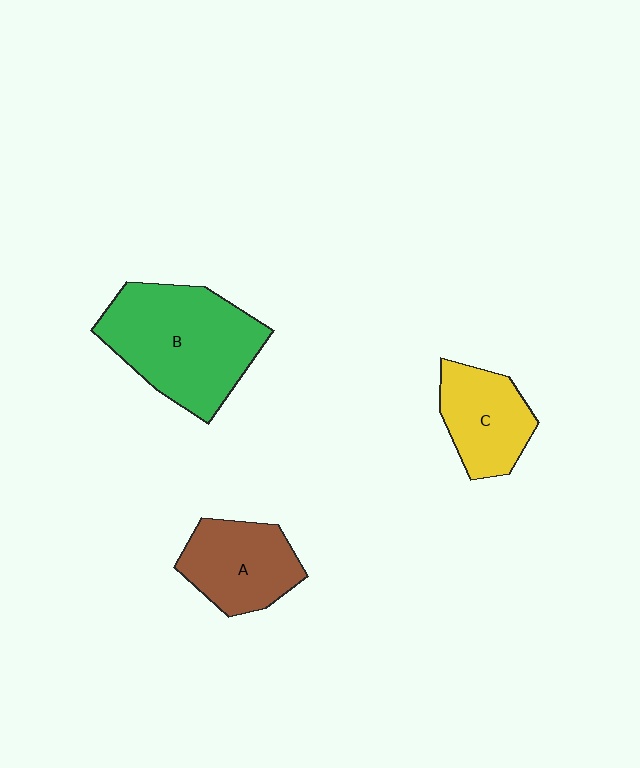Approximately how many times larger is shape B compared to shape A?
Approximately 1.7 times.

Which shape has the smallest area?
Shape C (yellow).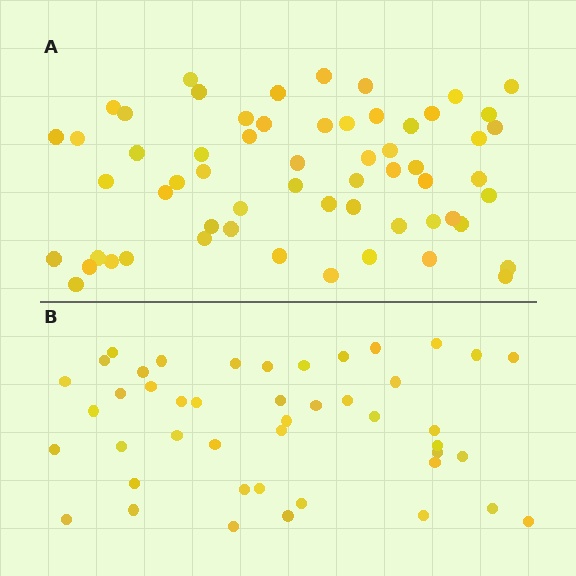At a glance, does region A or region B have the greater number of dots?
Region A (the top region) has more dots.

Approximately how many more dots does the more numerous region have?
Region A has approximately 15 more dots than region B.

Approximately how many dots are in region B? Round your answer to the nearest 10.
About 40 dots. (The exact count is 45, which rounds to 40.)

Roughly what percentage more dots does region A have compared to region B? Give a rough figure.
About 35% more.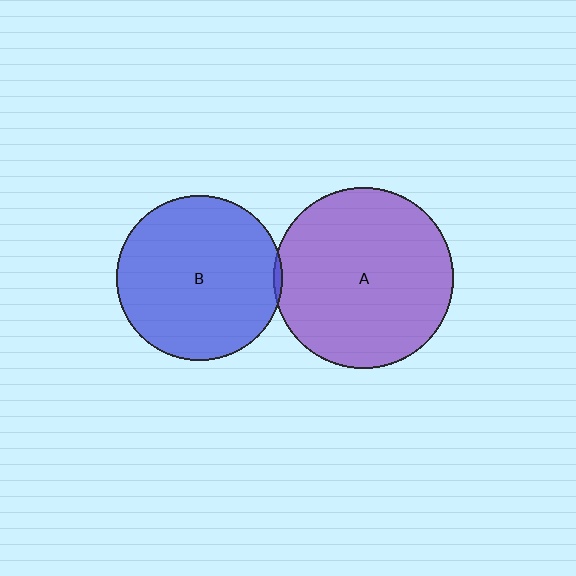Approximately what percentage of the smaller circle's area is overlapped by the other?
Approximately 5%.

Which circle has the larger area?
Circle A (purple).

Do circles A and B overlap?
Yes.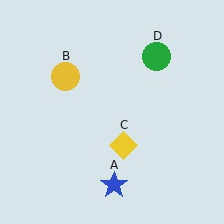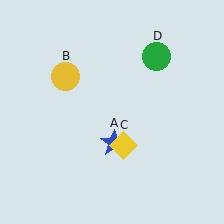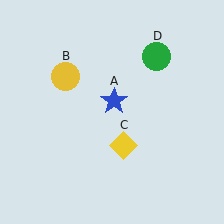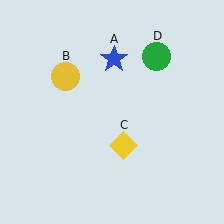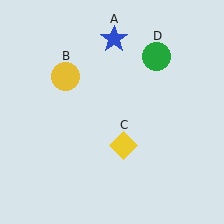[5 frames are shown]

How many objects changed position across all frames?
1 object changed position: blue star (object A).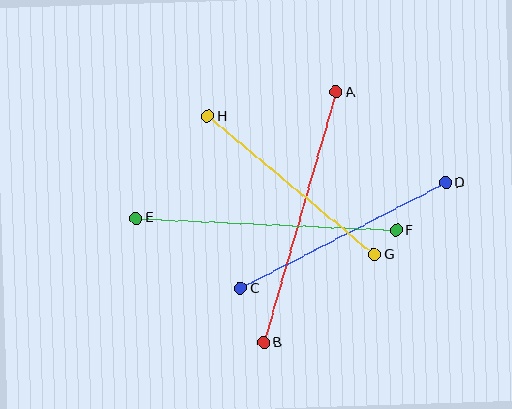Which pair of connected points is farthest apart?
Points A and B are farthest apart.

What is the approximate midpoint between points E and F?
The midpoint is at approximately (266, 224) pixels.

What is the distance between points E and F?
The distance is approximately 260 pixels.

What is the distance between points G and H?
The distance is approximately 216 pixels.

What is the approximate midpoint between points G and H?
The midpoint is at approximately (291, 185) pixels.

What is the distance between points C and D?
The distance is approximately 231 pixels.